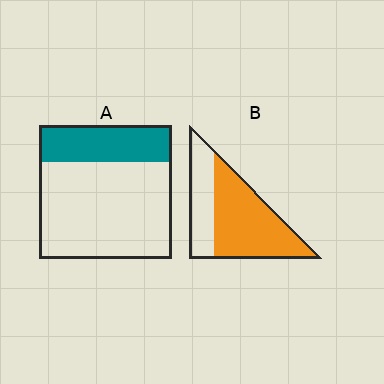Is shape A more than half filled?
No.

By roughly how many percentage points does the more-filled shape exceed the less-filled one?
By roughly 40 percentage points (B over A).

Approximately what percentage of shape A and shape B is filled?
A is approximately 30% and B is approximately 65%.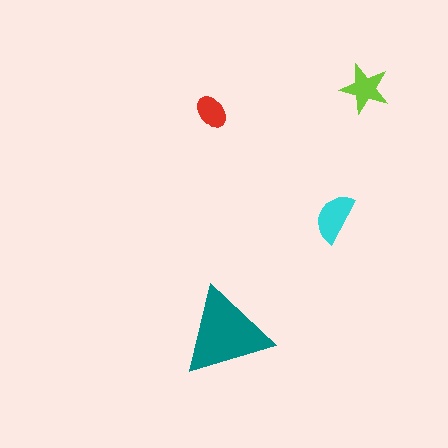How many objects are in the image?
There are 4 objects in the image.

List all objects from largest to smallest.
The teal triangle, the cyan semicircle, the lime star, the red ellipse.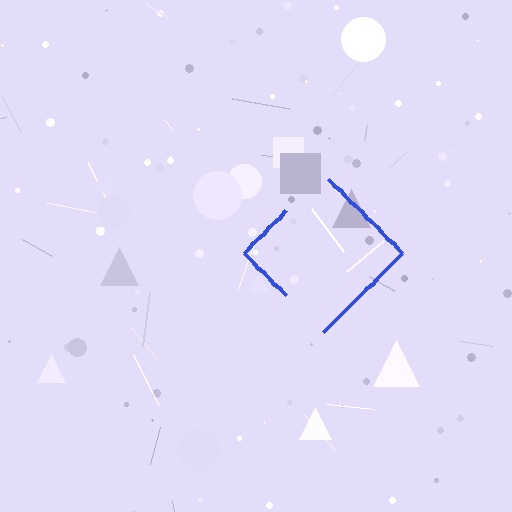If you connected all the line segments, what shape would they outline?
They would outline a diamond.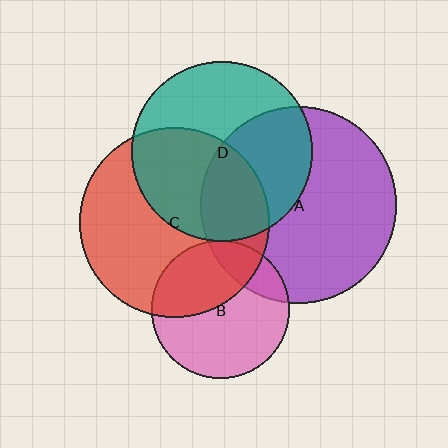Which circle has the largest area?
Circle A (purple).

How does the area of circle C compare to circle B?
Approximately 1.9 times.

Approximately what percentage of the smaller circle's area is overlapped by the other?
Approximately 45%.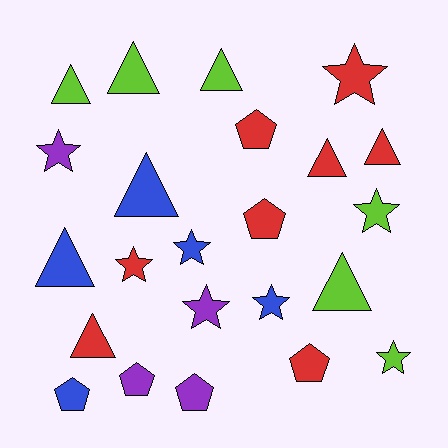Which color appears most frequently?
Red, with 8 objects.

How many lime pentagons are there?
There are no lime pentagons.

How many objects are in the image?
There are 23 objects.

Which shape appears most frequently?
Triangle, with 9 objects.